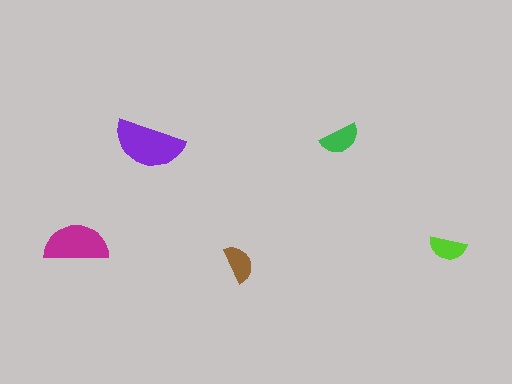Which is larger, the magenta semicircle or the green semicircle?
The magenta one.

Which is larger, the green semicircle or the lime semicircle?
The green one.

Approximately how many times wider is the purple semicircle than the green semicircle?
About 2 times wider.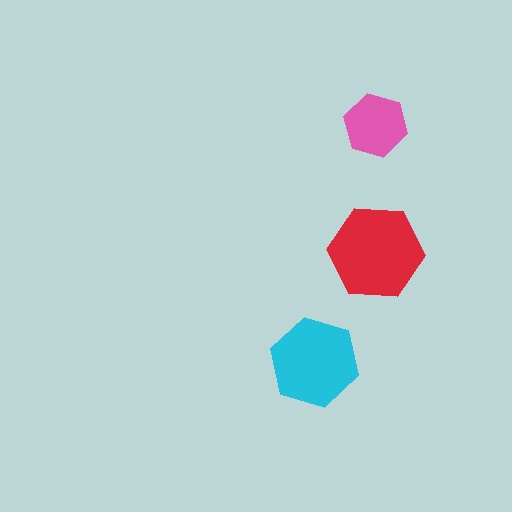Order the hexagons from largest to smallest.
the red one, the cyan one, the pink one.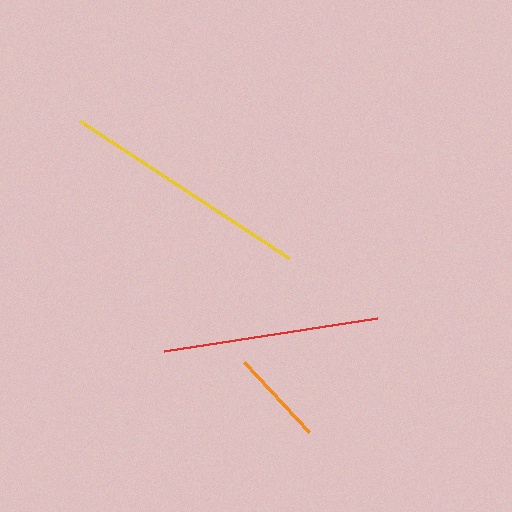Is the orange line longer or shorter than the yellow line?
The yellow line is longer than the orange line.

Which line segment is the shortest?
The orange line is the shortest at approximately 96 pixels.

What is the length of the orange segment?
The orange segment is approximately 96 pixels long.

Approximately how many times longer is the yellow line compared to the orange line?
The yellow line is approximately 2.6 times the length of the orange line.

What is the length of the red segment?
The red segment is approximately 215 pixels long.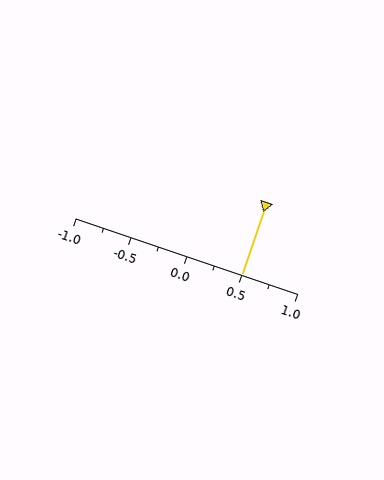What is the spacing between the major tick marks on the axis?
The major ticks are spaced 0.5 apart.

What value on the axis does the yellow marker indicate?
The marker indicates approximately 0.5.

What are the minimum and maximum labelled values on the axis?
The axis runs from -1.0 to 1.0.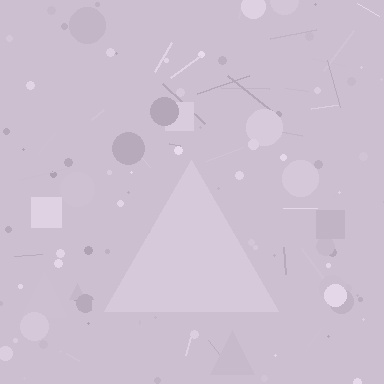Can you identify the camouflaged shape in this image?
The camouflaged shape is a triangle.